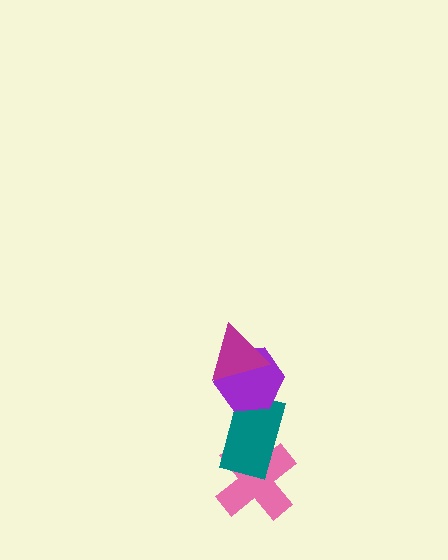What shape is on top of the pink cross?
The teal rectangle is on top of the pink cross.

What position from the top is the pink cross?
The pink cross is 4th from the top.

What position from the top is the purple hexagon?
The purple hexagon is 2nd from the top.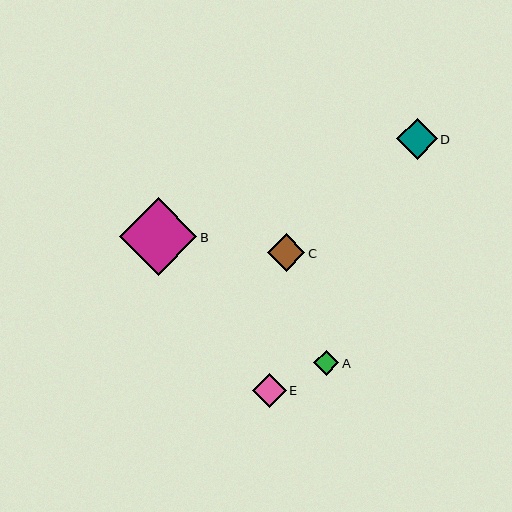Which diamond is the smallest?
Diamond A is the smallest with a size of approximately 25 pixels.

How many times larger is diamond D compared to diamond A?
Diamond D is approximately 1.6 times the size of diamond A.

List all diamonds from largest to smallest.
From largest to smallest: B, D, C, E, A.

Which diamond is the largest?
Diamond B is the largest with a size of approximately 77 pixels.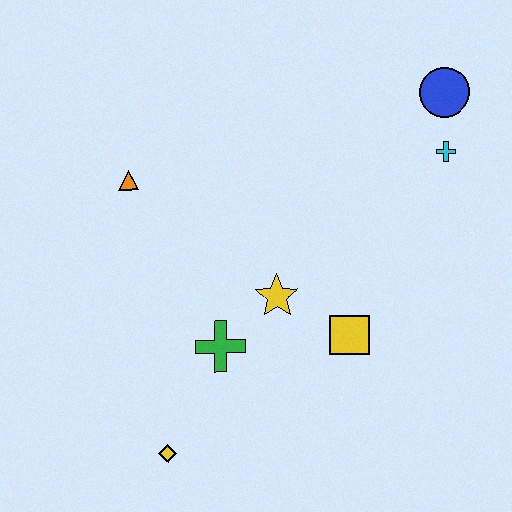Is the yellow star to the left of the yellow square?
Yes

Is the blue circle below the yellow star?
No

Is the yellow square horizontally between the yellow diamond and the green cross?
No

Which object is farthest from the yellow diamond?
The blue circle is farthest from the yellow diamond.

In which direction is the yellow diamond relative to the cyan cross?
The yellow diamond is below the cyan cross.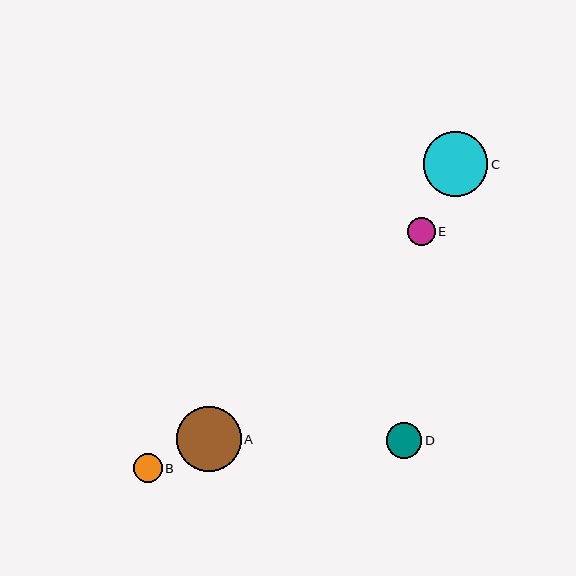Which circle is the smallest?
Circle E is the smallest with a size of approximately 27 pixels.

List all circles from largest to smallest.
From largest to smallest: A, C, D, B, E.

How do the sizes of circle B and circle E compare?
Circle B and circle E are approximately the same size.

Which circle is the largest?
Circle A is the largest with a size of approximately 65 pixels.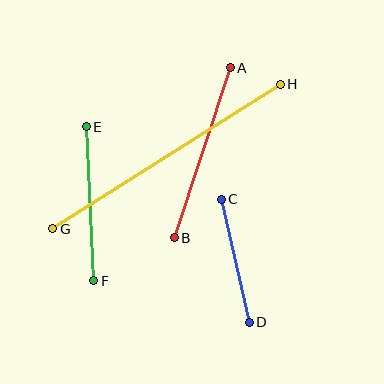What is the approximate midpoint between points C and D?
The midpoint is at approximately (235, 261) pixels.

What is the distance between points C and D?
The distance is approximately 126 pixels.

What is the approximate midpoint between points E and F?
The midpoint is at approximately (90, 204) pixels.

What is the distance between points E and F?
The distance is approximately 154 pixels.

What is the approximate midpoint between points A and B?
The midpoint is at approximately (202, 153) pixels.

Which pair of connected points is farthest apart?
Points G and H are farthest apart.